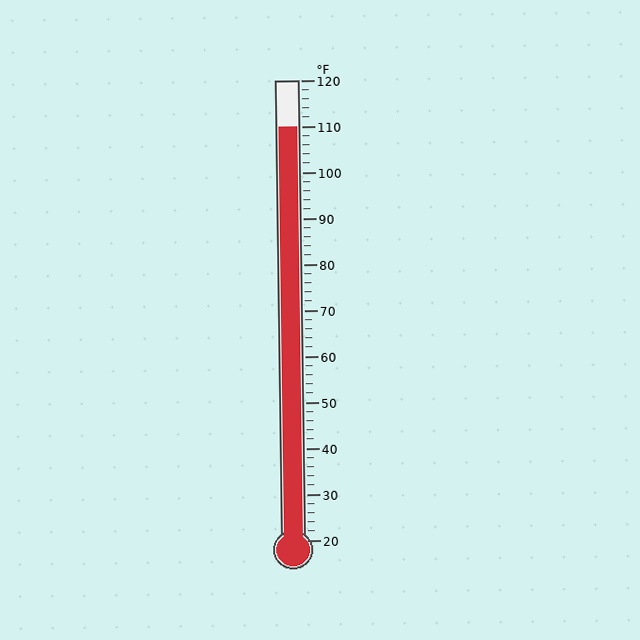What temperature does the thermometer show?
The thermometer shows approximately 110°F.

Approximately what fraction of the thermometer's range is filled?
The thermometer is filled to approximately 90% of its range.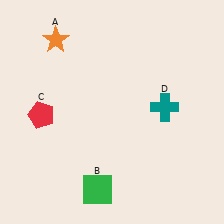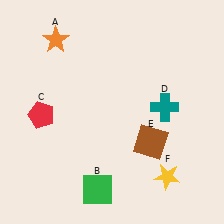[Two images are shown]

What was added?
A brown square (E), a yellow star (F) were added in Image 2.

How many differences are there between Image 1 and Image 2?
There are 2 differences between the two images.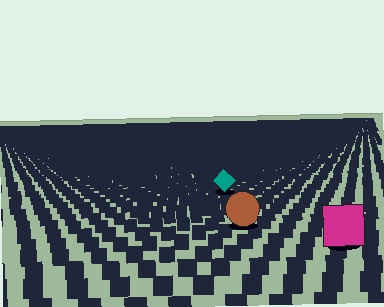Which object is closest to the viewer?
The magenta square is closest. The texture marks near it are larger and more spread out.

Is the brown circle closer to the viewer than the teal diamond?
Yes. The brown circle is closer — you can tell from the texture gradient: the ground texture is coarser near it.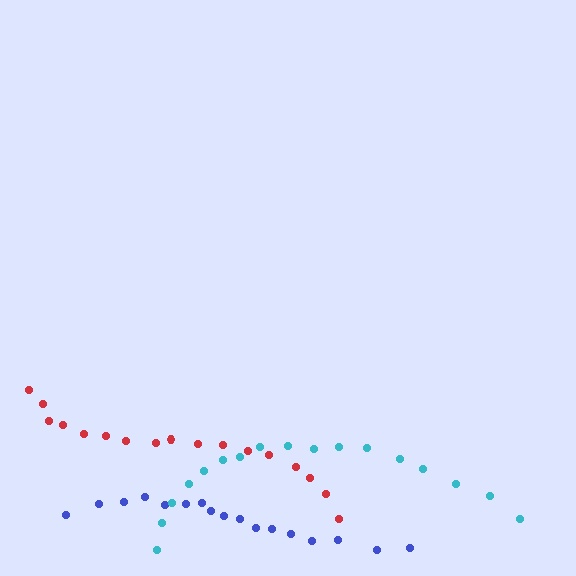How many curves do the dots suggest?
There are 3 distinct paths.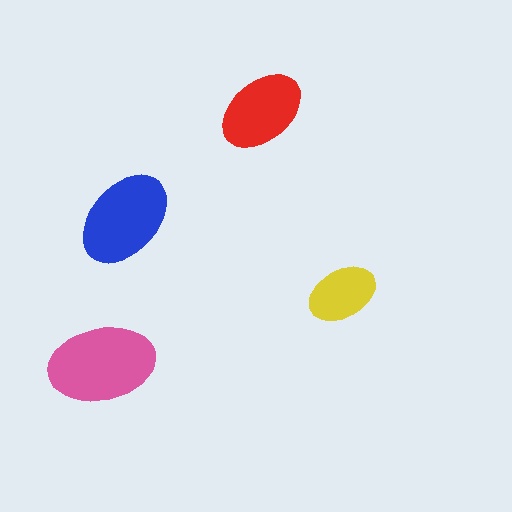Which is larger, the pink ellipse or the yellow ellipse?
The pink one.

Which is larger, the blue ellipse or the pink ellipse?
The pink one.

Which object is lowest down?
The pink ellipse is bottommost.